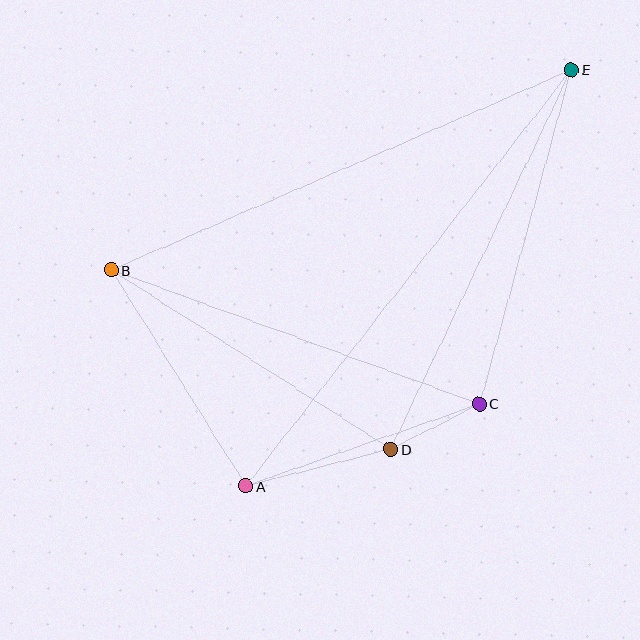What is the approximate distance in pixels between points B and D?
The distance between B and D is approximately 332 pixels.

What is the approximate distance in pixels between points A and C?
The distance between A and C is approximately 247 pixels.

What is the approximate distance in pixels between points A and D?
The distance between A and D is approximately 149 pixels.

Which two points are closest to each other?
Points C and D are closest to each other.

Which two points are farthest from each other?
Points A and E are farthest from each other.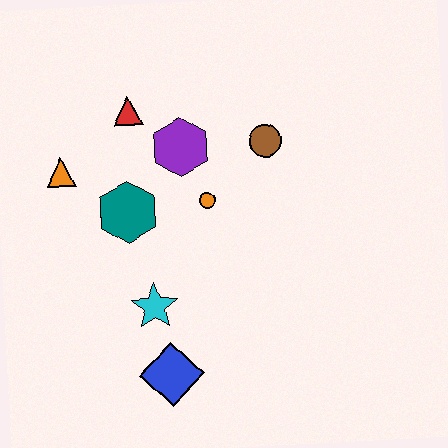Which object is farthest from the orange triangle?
The blue diamond is farthest from the orange triangle.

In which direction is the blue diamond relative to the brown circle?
The blue diamond is below the brown circle.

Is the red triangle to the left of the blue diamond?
Yes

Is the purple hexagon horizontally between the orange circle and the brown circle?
No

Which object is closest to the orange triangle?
The teal hexagon is closest to the orange triangle.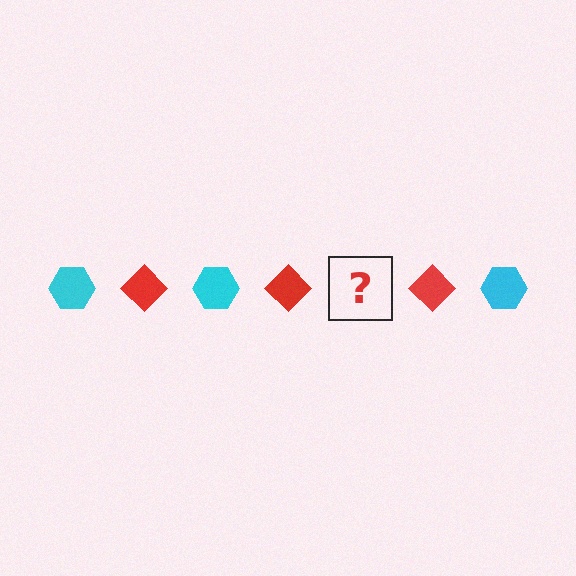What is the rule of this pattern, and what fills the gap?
The rule is that the pattern alternates between cyan hexagon and red diamond. The gap should be filled with a cyan hexagon.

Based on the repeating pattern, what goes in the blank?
The blank should be a cyan hexagon.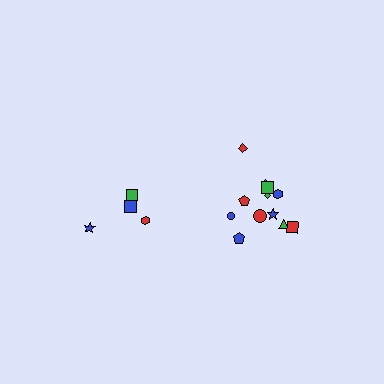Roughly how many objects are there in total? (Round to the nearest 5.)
Roughly 15 objects in total.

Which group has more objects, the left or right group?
The right group.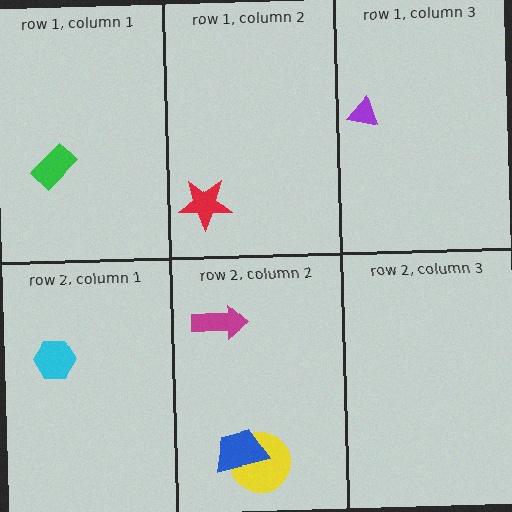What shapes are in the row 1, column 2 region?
The red star.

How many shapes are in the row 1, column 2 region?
1.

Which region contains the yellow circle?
The row 2, column 2 region.